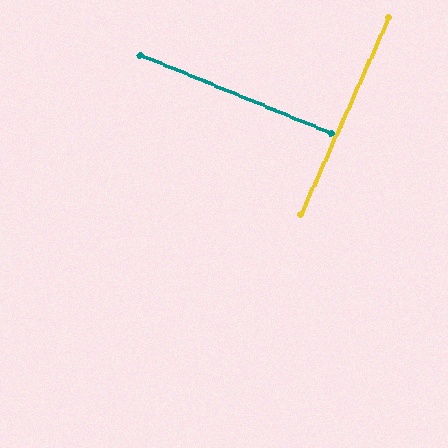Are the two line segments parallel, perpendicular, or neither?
Perpendicular — they meet at approximately 88°.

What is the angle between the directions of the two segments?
Approximately 88 degrees.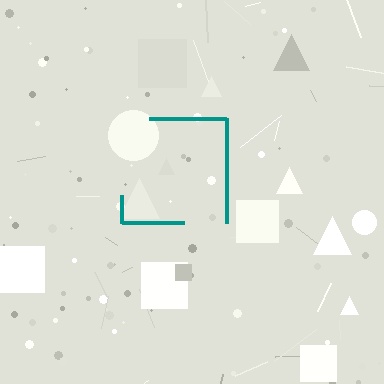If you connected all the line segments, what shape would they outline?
They would outline a square.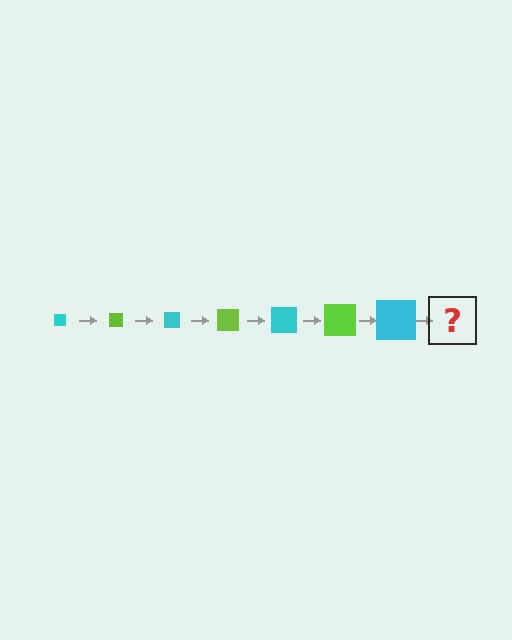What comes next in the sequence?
The next element should be a lime square, larger than the previous one.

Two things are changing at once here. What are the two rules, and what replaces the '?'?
The two rules are that the square grows larger each step and the color cycles through cyan and lime. The '?' should be a lime square, larger than the previous one.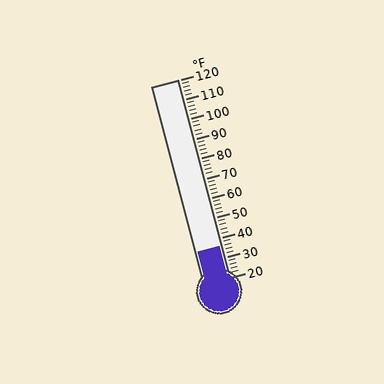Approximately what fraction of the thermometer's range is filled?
The thermometer is filled to approximately 15% of its range.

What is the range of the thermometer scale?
The thermometer scale ranges from 20°F to 120°F.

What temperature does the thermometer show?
The thermometer shows approximately 36°F.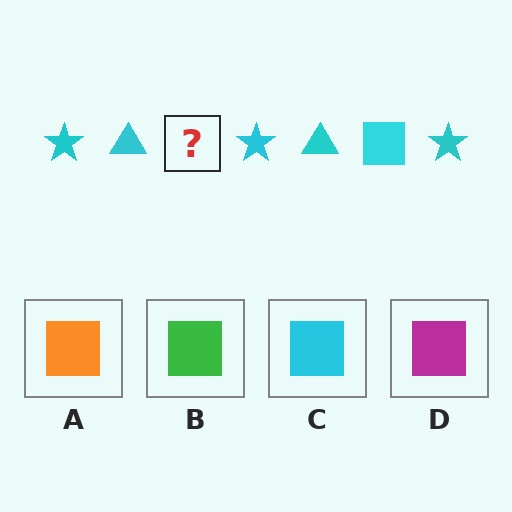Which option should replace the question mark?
Option C.